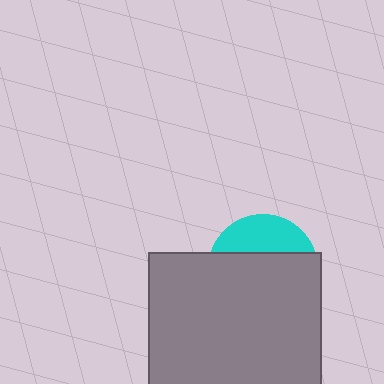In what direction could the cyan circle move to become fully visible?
The cyan circle could move up. That would shift it out from behind the gray rectangle entirely.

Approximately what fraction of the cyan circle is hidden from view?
Roughly 70% of the cyan circle is hidden behind the gray rectangle.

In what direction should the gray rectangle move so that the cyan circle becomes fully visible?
The gray rectangle should move down. That is the shortest direction to clear the overlap and leave the cyan circle fully visible.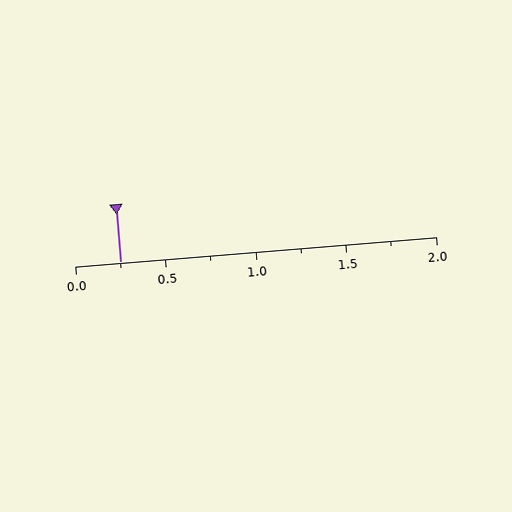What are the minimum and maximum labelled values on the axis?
The axis runs from 0.0 to 2.0.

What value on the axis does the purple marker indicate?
The marker indicates approximately 0.25.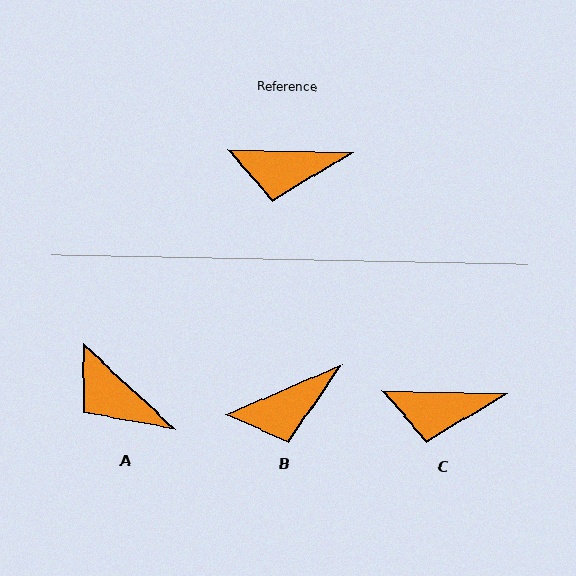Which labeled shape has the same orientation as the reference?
C.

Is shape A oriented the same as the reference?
No, it is off by about 41 degrees.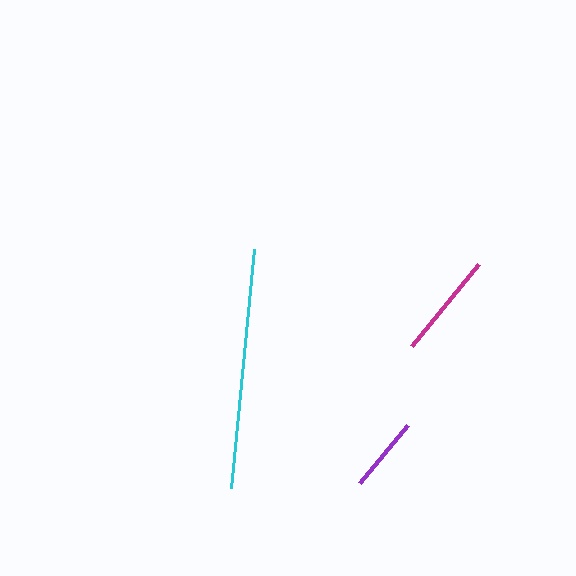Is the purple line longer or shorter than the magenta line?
The magenta line is longer than the purple line.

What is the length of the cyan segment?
The cyan segment is approximately 240 pixels long.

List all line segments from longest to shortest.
From longest to shortest: cyan, magenta, purple.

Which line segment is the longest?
The cyan line is the longest at approximately 240 pixels.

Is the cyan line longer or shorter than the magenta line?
The cyan line is longer than the magenta line.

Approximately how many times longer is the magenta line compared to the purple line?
The magenta line is approximately 1.4 times the length of the purple line.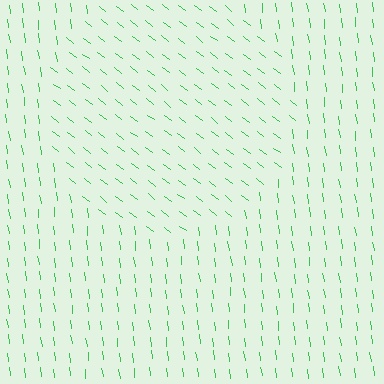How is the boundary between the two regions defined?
The boundary is defined purely by a change in line orientation (approximately 45 degrees difference). All lines are the same color and thickness.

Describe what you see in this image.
The image is filled with small green line segments. A circle region in the image has lines oriented differently from the surrounding lines, creating a visible texture boundary.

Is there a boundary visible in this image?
Yes, there is a texture boundary formed by a change in line orientation.